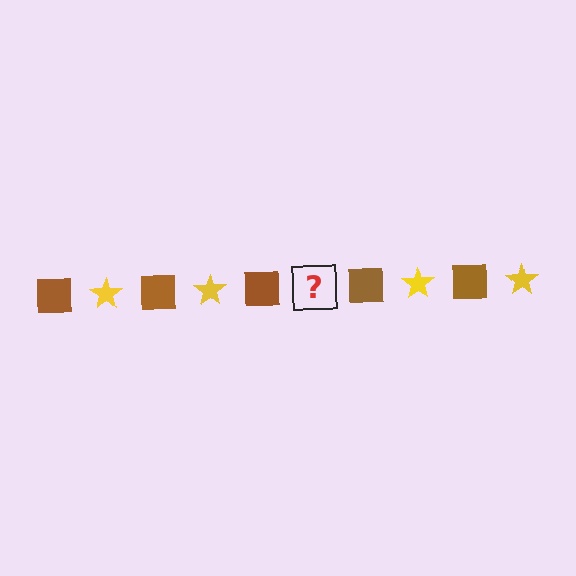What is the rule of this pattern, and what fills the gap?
The rule is that the pattern alternates between brown square and yellow star. The gap should be filled with a yellow star.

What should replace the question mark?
The question mark should be replaced with a yellow star.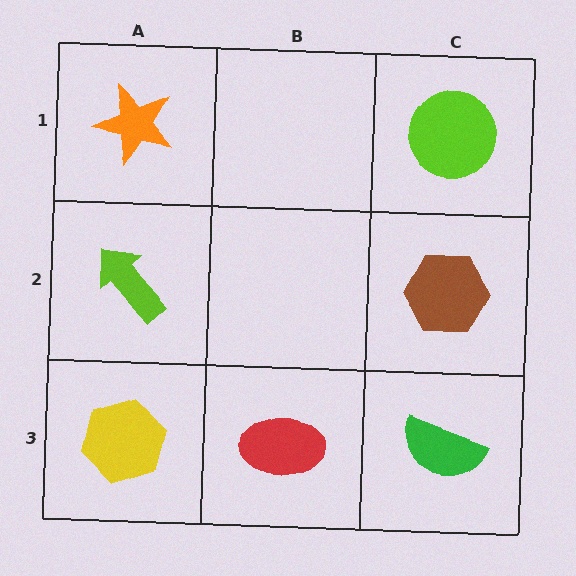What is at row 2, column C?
A brown hexagon.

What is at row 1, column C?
A lime circle.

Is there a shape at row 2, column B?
No, that cell is empty.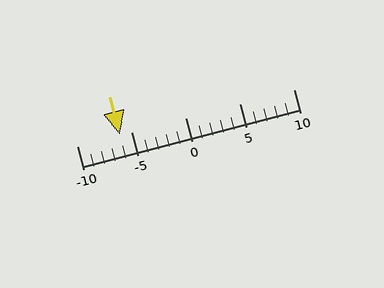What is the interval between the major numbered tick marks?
The major tick marks are spaced 5 units apart.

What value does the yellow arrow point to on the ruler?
The yellow arrow points to approximately -6.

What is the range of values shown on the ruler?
The ruler shows values from -10 to 10.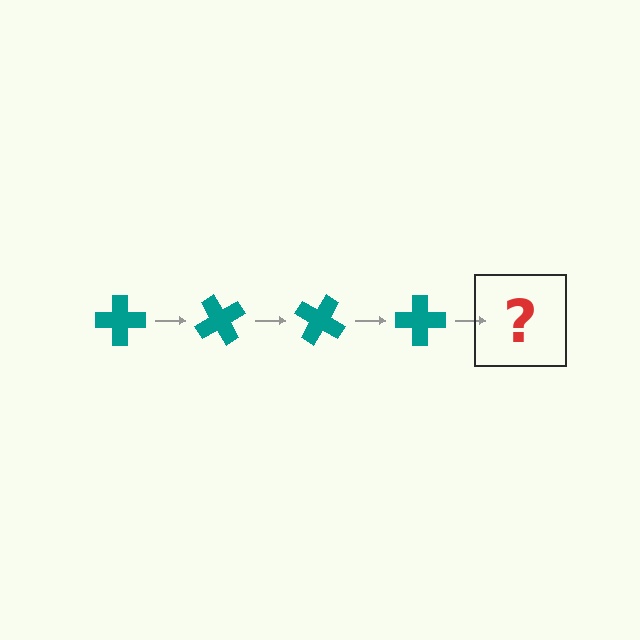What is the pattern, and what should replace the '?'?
The pattern is that the cross rotates 60 degrees each step. The '?' should be a teal cross rotated 240 degrees.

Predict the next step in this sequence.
The next step is a teal cross rotated 240 degrees.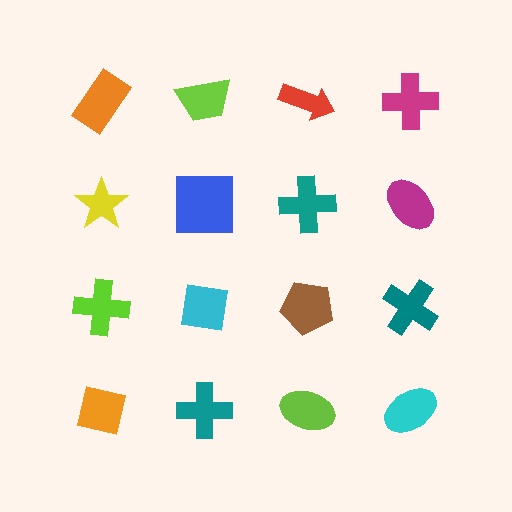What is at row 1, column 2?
A lime trapezoid.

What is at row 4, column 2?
A teal cross.